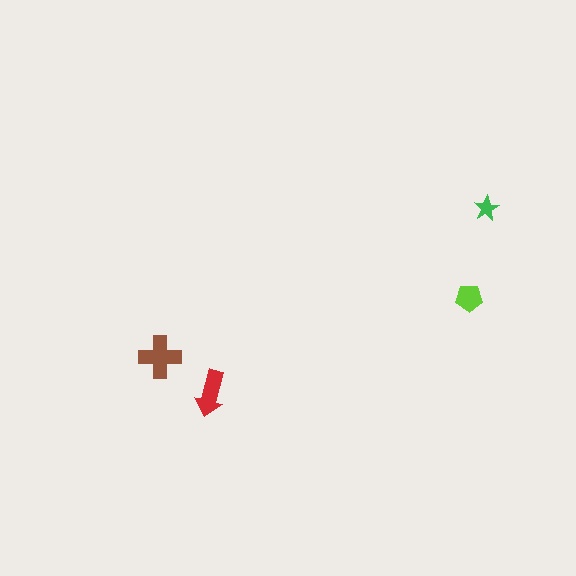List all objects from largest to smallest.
The brown cross, the red arrow, the lime pentagon, the green star.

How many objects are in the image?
There are 4 objects in the image.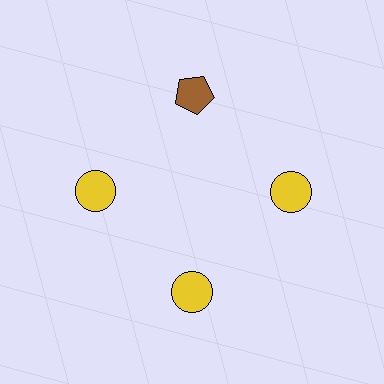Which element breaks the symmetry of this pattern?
The brown pentagon at roughly the 12 o'clock position breaks the symmetry. All other shapes are yellow circles.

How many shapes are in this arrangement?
There are 4 shapes arranged in a ring pattern.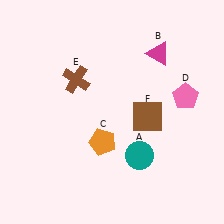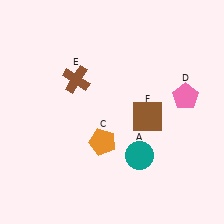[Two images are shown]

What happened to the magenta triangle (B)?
The magenta triangle (B) was removed in Image 2. It was in the top-right area of Image 1.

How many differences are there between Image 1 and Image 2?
There is 1 difference between the two images.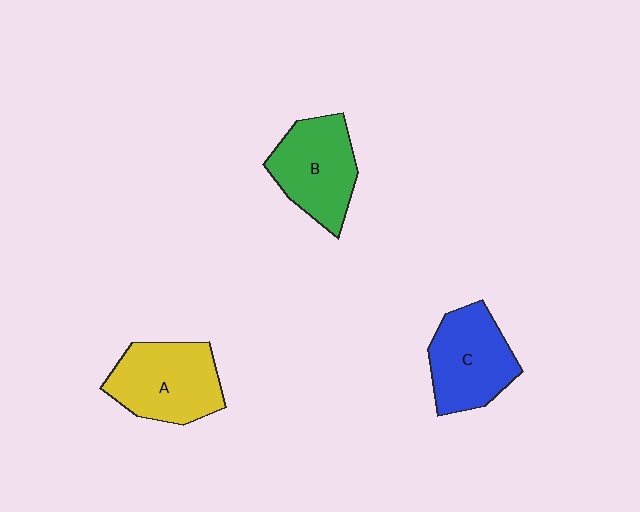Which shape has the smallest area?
Shape C (blue).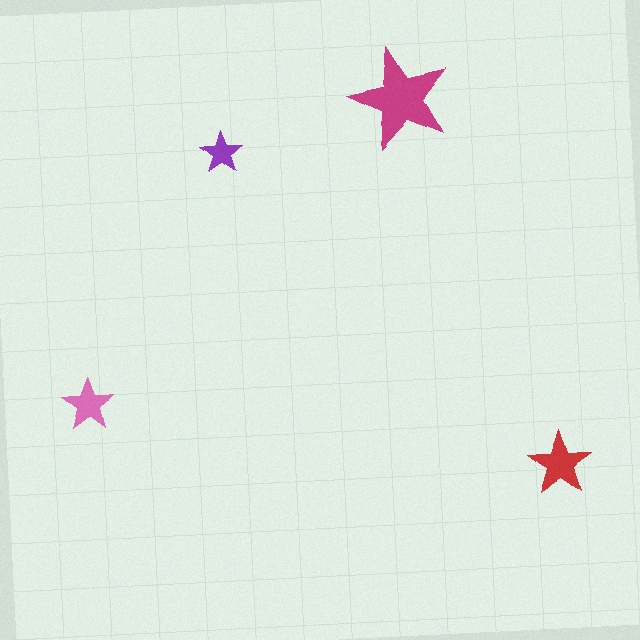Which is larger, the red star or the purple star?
The red one.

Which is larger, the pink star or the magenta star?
The magenta one.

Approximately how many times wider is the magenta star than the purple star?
About 2.5 times wider.